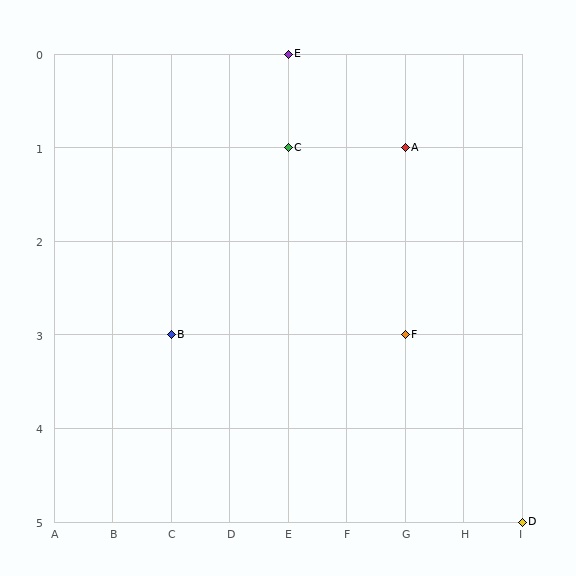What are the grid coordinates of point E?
Point E is at grid coordinates (E, 0).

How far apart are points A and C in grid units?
Points A and C are 2 columns apart.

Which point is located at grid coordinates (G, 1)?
Point A is at (G, 1).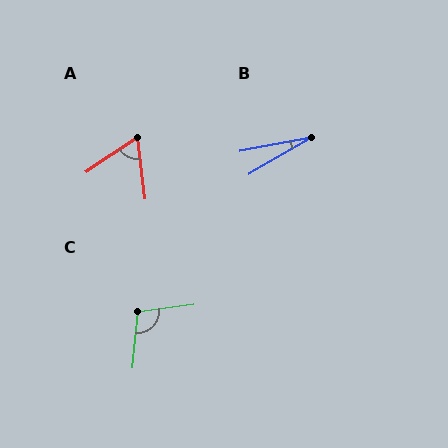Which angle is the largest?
C, at approximately 104 degrees.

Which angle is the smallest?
B, at approximately 20 degrees.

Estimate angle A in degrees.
Approximately 63 degrees.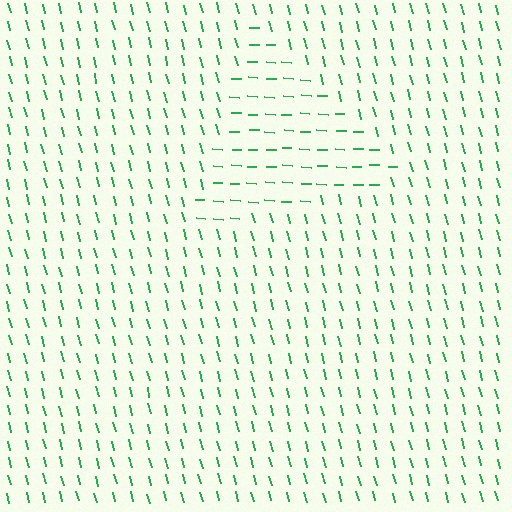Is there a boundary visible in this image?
Yes, there is a texture boundary formed by a change in line orientation.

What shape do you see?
I see a triangle.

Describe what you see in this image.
The image is filled with small green line segments. A triangle region in the image has lines oriented differently from the surrounding lines, creating a visible texture boundary.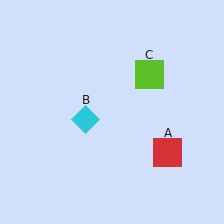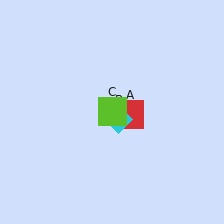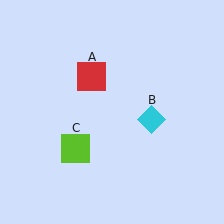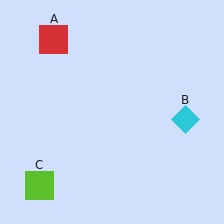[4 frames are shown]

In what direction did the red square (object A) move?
The red square (object A) moved up and to the left.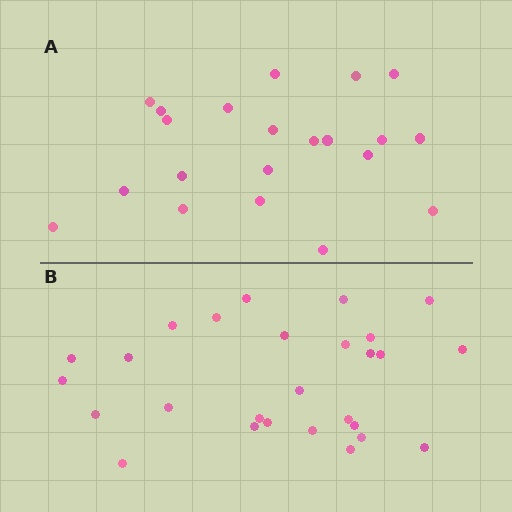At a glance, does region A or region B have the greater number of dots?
Region B (the bottom region) has more dots.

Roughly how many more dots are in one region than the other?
Region B has about 6 more dots than region A.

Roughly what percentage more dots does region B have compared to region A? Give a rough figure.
About 30% more.